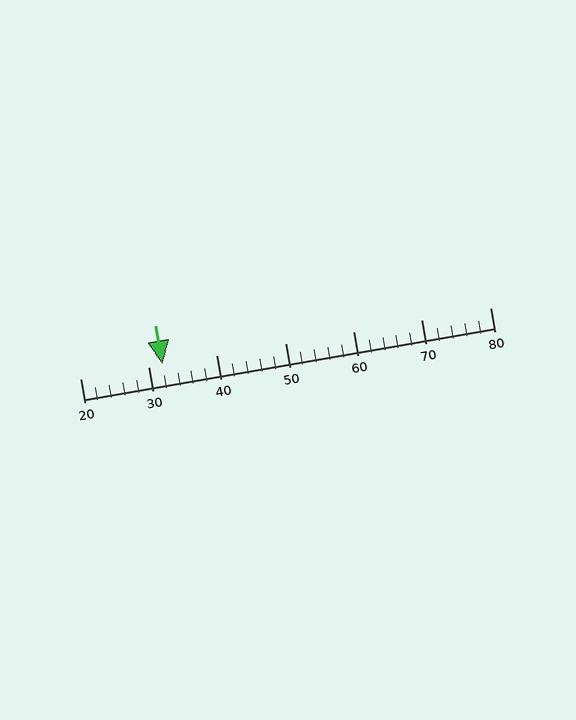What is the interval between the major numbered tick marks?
The major tick marks are spaced 10 units apart.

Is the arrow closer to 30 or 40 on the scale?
The arrow is closer to 30.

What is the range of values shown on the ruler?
The ruler shows values from 20 to 80.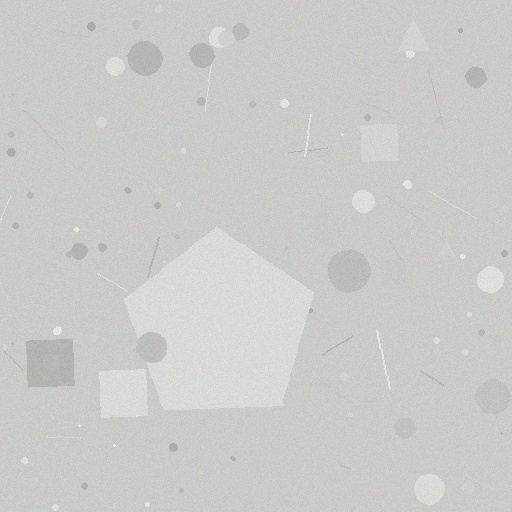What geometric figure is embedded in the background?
A pentagon is embedded in the background.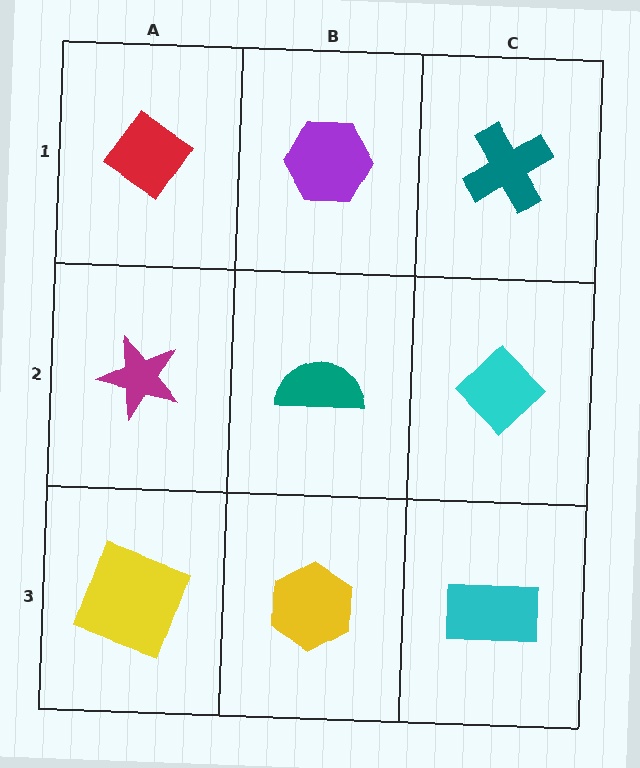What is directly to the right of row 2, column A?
A teal semicircle.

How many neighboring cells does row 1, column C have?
2.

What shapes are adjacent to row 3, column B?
A teal semicircle (row 2, column B), a yellow square (row 3, column A), a cyan rectangle (row 3, column C).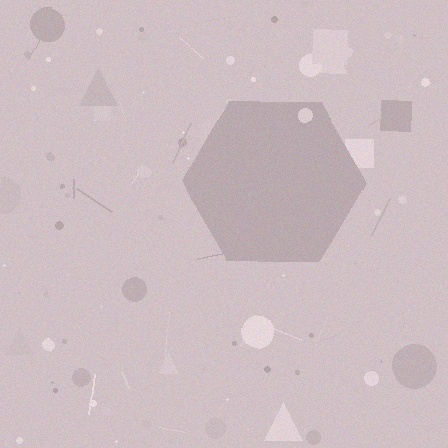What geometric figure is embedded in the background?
A hexagon is embedded in the background.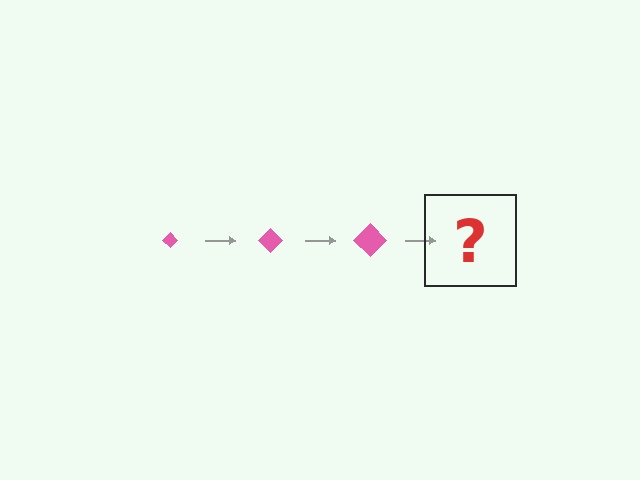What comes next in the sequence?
The next element should be a pink diamond, larger than the previous one.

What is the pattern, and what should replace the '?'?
The pattern is that the diamond gets progressively larger each step. The '?' should be a pink diamond, larger than the previous one.